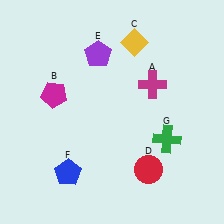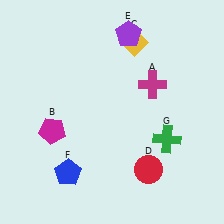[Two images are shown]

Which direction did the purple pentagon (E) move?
The purple pentagon (E) moved right.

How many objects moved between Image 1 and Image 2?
2 objects moved between the two images.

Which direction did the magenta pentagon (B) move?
The magenta pentagon (B) moved down.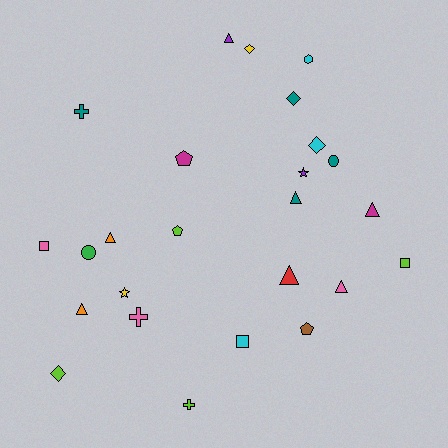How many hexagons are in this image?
There is 1 hexagon.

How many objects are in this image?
There are 25 objects.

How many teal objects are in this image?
There are 4 teal objects.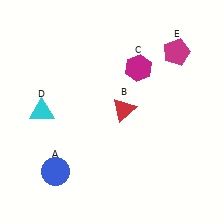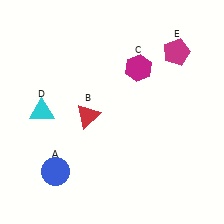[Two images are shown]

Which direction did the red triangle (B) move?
The red triangle (B) moved left.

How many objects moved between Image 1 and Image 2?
1 object moved between the two images.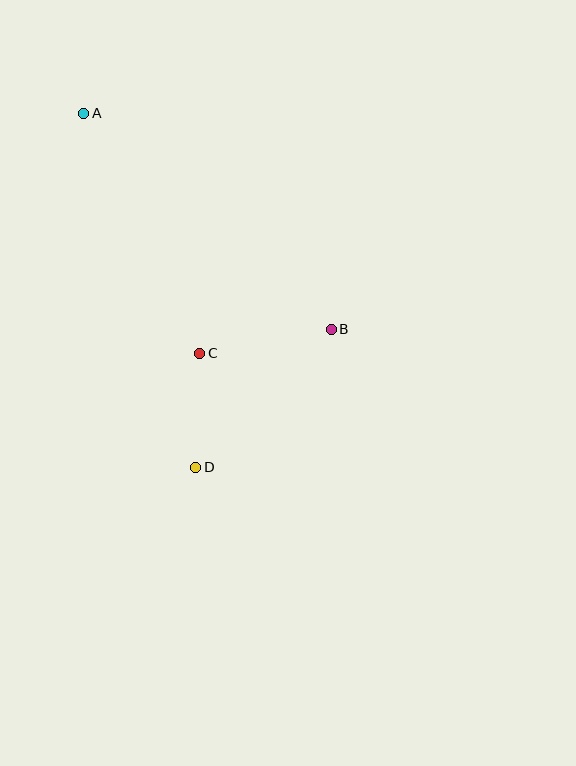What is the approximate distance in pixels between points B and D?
The distance between B and D is approximately 194 pixels.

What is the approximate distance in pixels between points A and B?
The distance between A and B is approximately 329 pixels.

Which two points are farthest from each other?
Points A and D are farthest from each other.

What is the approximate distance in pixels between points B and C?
The distance between B and C is approximately 134 pixels.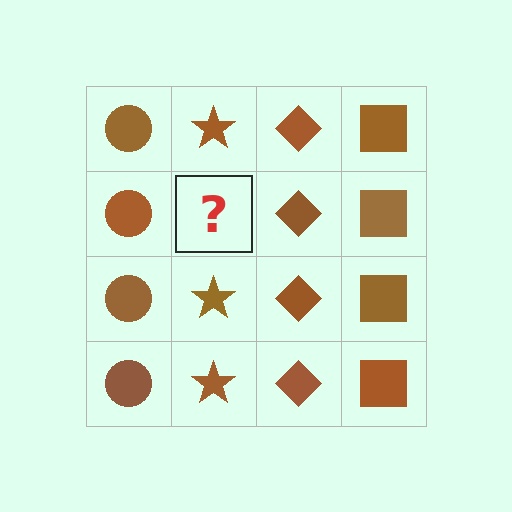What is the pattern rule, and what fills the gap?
The rule is that each column has a consistent shape. The gap should be filled with a brown star.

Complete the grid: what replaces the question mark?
The question mark should be replaced with a brown star.